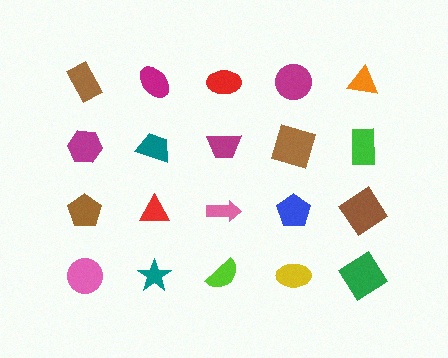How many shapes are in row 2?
5 shapes.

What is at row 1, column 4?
A magenta circle.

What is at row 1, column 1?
A brown rectangle.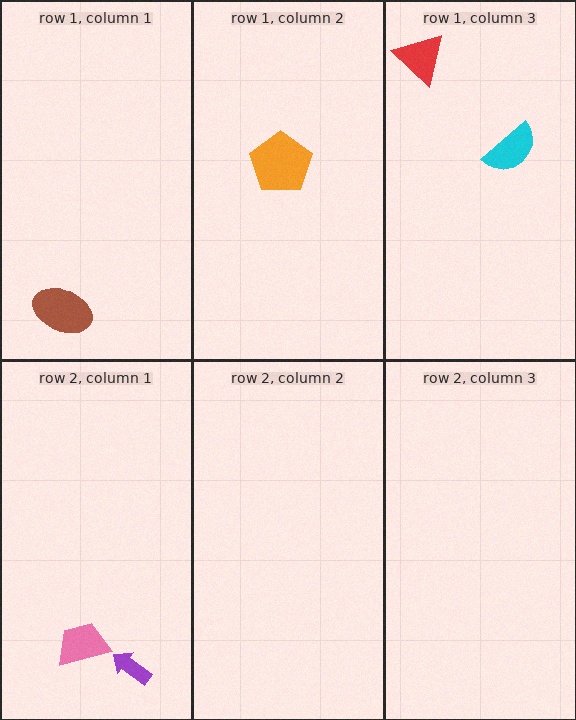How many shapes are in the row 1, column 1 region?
1.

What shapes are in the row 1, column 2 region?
The orange pentagon.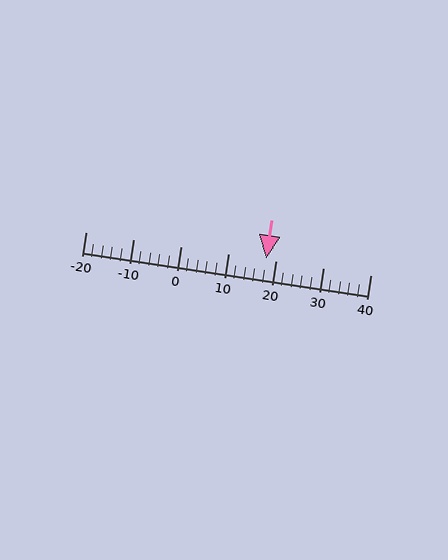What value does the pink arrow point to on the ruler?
The pink arrow points to approximately 18.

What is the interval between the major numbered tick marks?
The major tick marks are spaced 10 units apart.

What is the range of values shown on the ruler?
The ruler shows values from -20 to 40.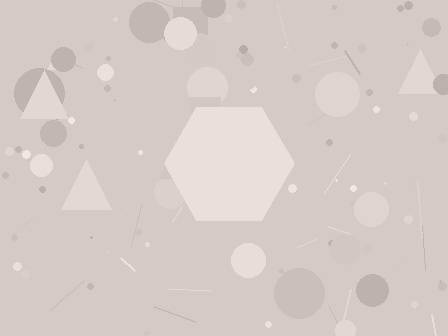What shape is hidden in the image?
A hexagon is hidden in the image.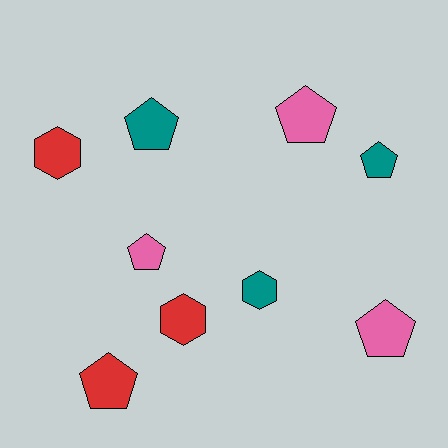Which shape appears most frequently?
Pentagon, with 6 objects.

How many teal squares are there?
There are no teal squares.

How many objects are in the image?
There are 9 objects.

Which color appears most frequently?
Pink, with 3 objects.